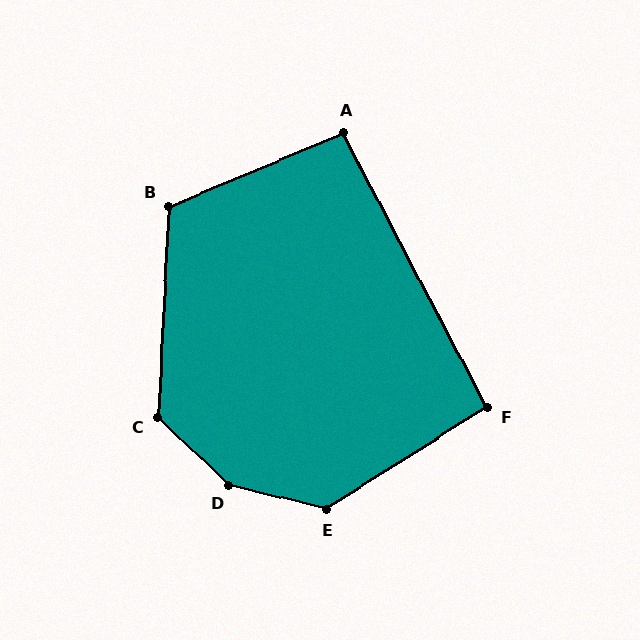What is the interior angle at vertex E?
Approximately 134 degrees (obtuse).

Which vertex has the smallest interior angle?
F, at approximately 95 degrees.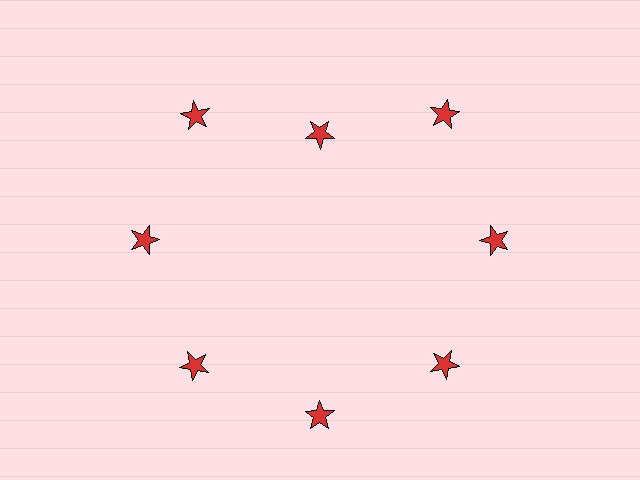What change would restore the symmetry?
The symmetry would be restored by moving it outward, back onto the ring so that all 8 stars sit at equal angles and equal distance from the center.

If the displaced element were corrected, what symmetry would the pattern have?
It would have 8-fold rotational symmetry — the pattern would map onto itself every 45 degrees.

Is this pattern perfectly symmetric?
No. The 8 red stars are arranged in a ring, but one element near the 12 o'clock position is pulled inward toward the center, breaking the 8-fold rotational symmetry.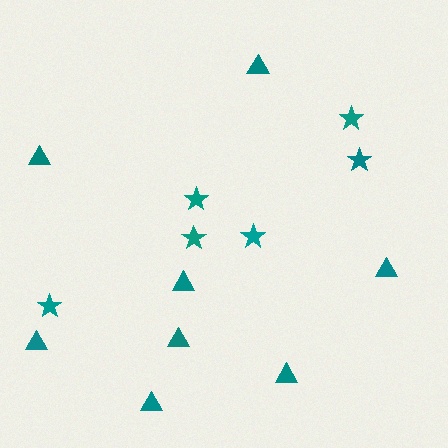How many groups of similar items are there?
There are 2 groups: one group of stars (6) and one group of triangles (8).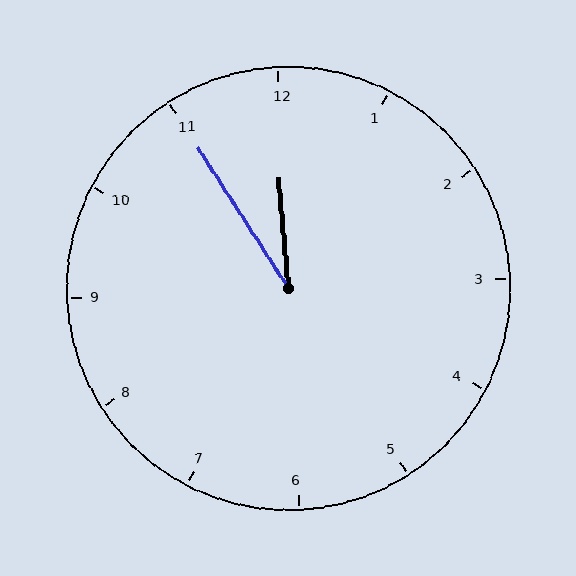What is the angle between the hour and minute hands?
Approximately 28 degrees.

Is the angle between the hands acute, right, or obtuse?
It is acute.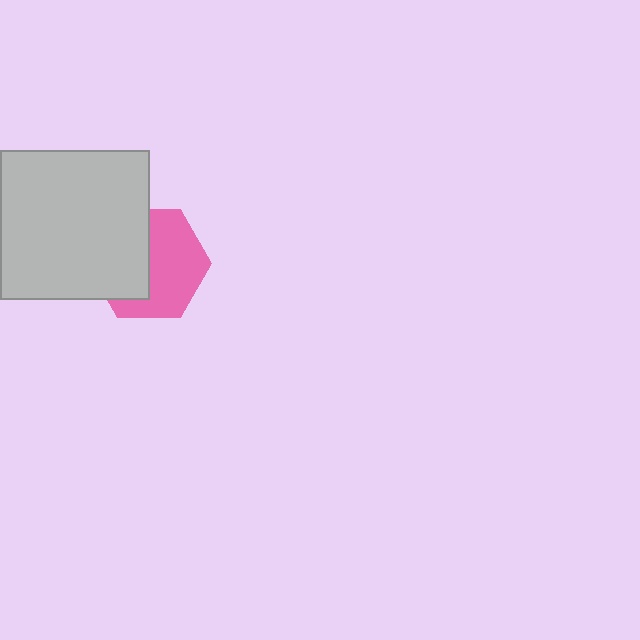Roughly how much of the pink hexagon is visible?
About half of it is visible (roughly 56%).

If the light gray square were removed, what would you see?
You would see the complete pink hexagon.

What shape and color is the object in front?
The object in front is a light gray square.